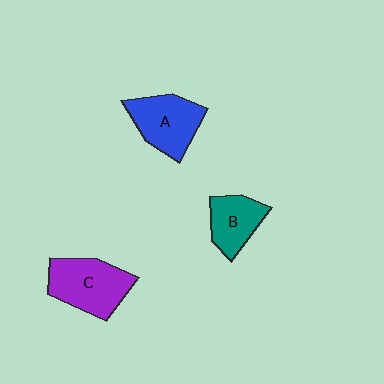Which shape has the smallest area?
Shape B (teal).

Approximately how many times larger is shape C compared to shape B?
Approximately 1.4 times.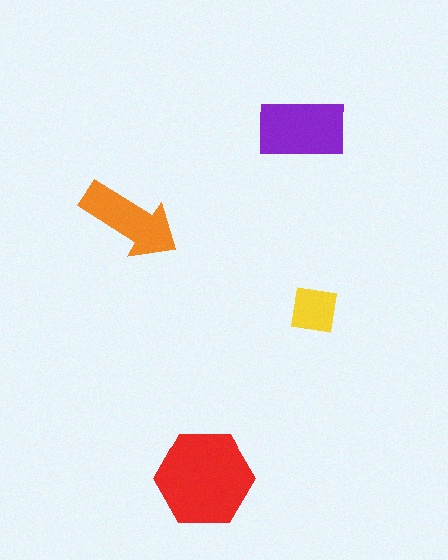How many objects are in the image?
There are 4 objects in the image.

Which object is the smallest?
The yellow square.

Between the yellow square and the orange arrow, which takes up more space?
The orange arrow.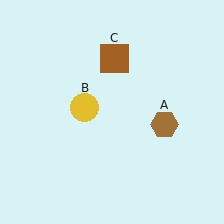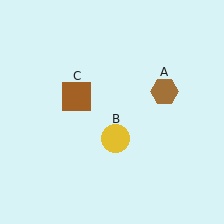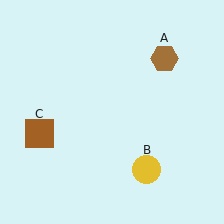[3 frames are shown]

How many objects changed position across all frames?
3 objects changed position: brown hexagon (object A), yellow circle (object B), brown square (object C).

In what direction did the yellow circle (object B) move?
The yellow circle (object B) moved down and to the right.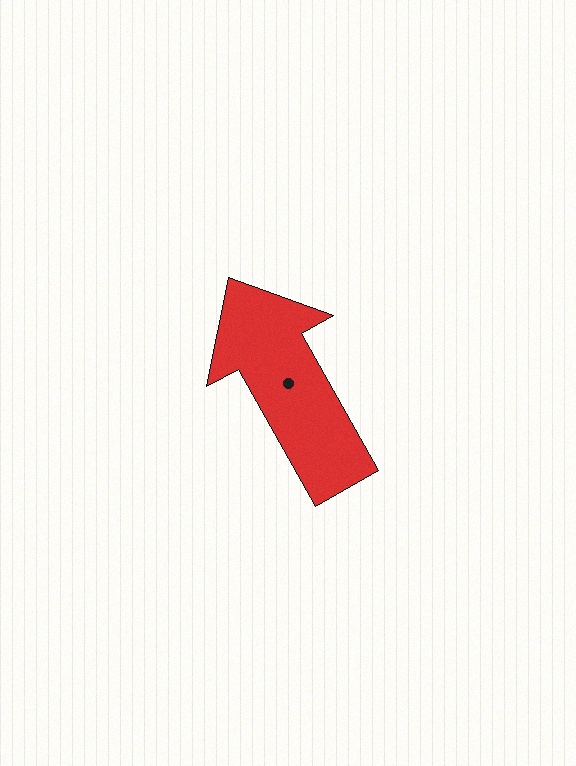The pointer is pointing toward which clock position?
Roughly 11 o'clock.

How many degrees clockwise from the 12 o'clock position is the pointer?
Approximately 331 degrees.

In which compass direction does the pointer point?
Northwest.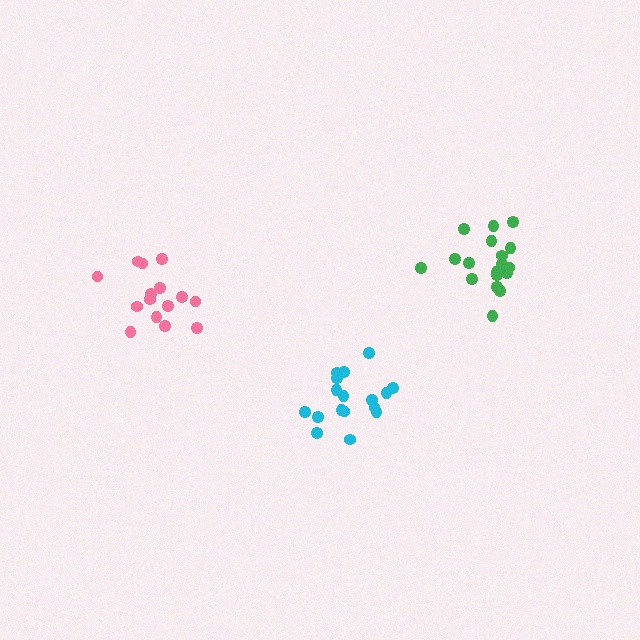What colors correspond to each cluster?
The clusters are colored: pink, cyan, green.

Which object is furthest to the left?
The pink cluster is leftmost.